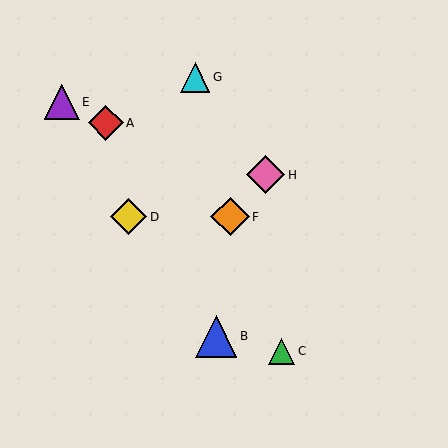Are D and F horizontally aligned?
Yes, both are at y≈217.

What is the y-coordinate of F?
Object F is at y≈217.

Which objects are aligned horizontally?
Objects D, F are aligned horizontally.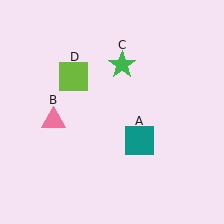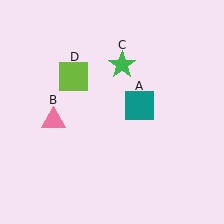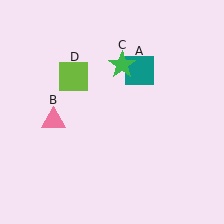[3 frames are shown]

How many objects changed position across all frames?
1 object changed position: teal square (object A).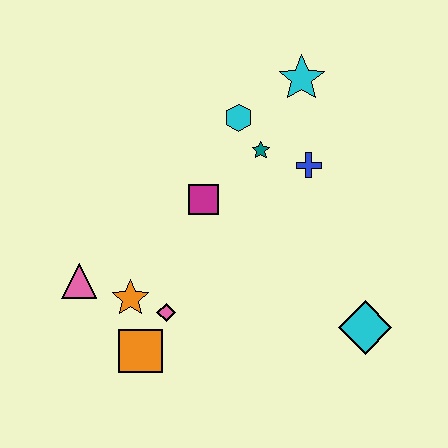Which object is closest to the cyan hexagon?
The teal star is closest to the cyan hexagon.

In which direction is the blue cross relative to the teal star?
The blue cross is to the right of the teal star.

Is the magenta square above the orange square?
Yes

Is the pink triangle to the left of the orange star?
Yes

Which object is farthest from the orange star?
The cyan star is farthest from the orange star.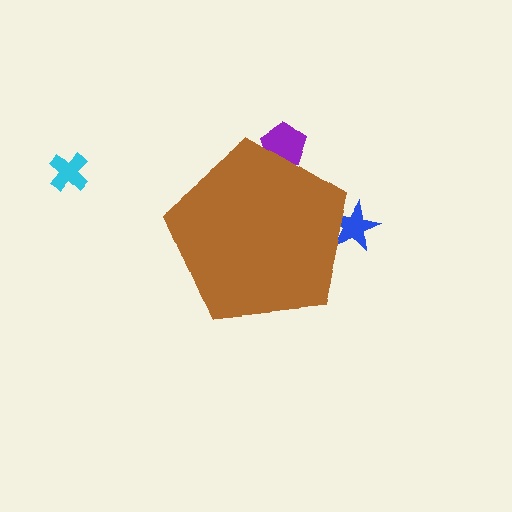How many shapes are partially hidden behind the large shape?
2 shapes are partially hidden.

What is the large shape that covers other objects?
A brown pentagon.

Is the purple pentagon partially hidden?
Yes, the purple pentagon is partially hidden behind the brown pentagon.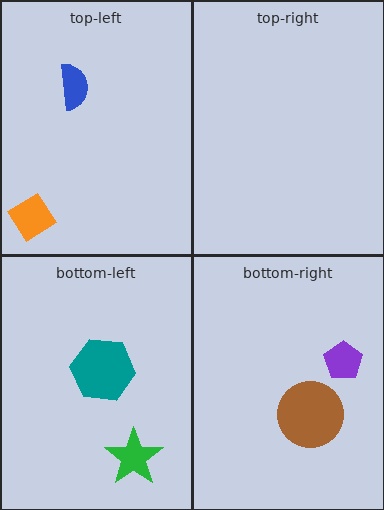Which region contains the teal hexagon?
The bottom-left region.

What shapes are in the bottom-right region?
The purple pentagon, the brown circle.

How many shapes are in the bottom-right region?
2.